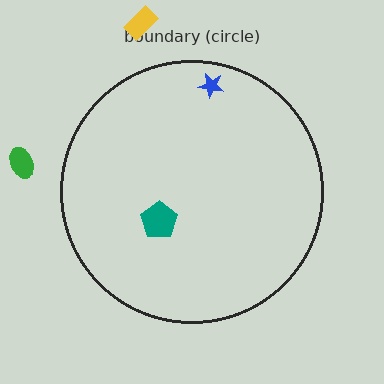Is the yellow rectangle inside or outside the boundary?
Outside.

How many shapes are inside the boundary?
2 inside, 2 outside.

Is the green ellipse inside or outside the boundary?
Outside.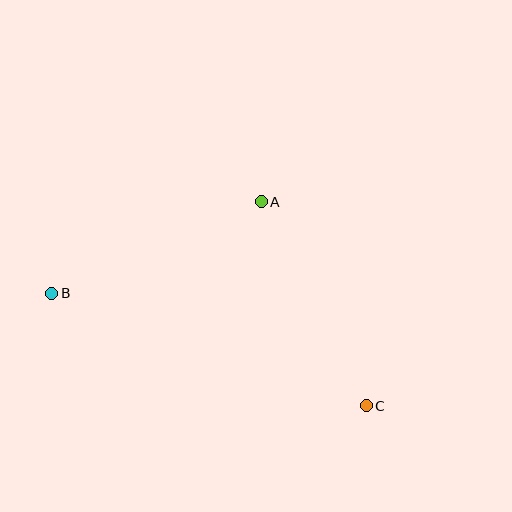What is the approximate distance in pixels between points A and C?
The distance between A and C is approximately 230 pixels.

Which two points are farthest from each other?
Points B and C are farthest from each other.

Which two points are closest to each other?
Points A and B are closest to each other.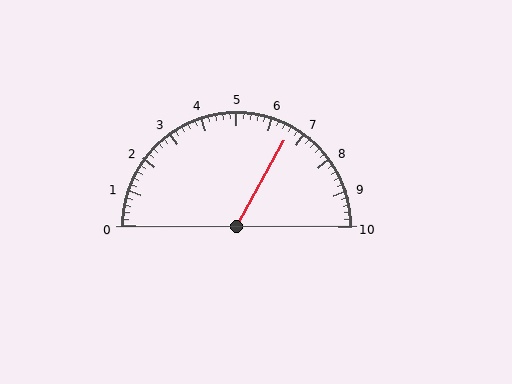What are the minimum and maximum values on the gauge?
The gauge ranges from 0 to 10.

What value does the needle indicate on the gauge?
The needle indicates approximately 6.6.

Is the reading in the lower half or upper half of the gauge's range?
The reading is in the upper half of the range (0 to 10).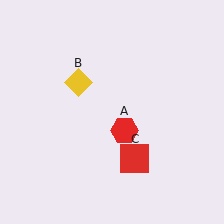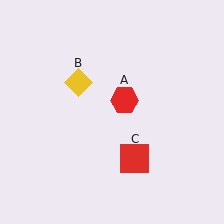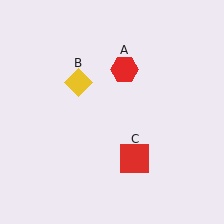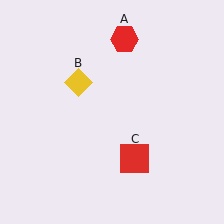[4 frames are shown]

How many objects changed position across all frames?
1 object changed position: red hexagon (object A).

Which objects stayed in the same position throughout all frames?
Yellow diamond (object B) and red square (object C) remained stationary.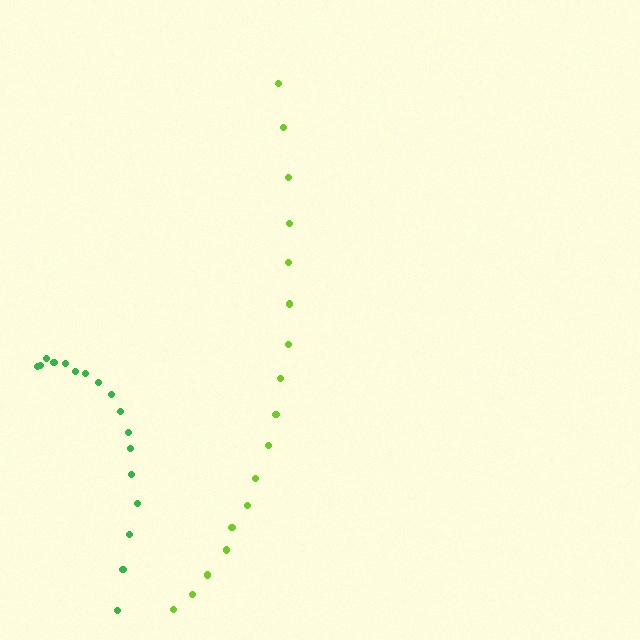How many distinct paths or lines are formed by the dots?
There are 2 distinct paths.